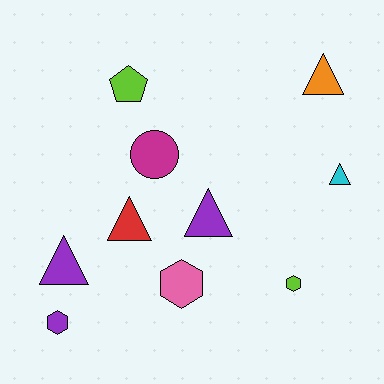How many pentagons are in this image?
There is 1 pentagon.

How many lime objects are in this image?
There are 2 lime objects.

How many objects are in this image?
There are 10 objects.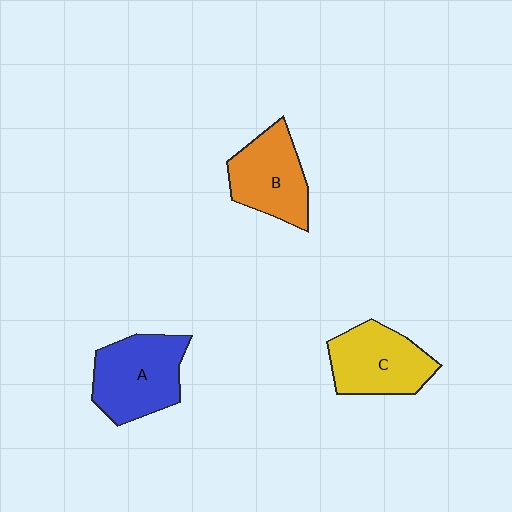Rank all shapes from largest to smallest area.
From largest to smallest: A (blue), C (yellow), B (orange).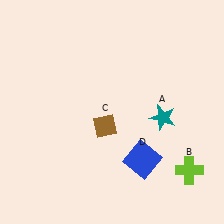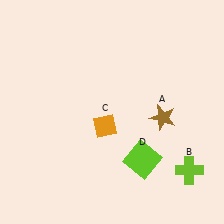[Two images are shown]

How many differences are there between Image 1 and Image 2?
There are 3 differences between the two images.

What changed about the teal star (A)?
In Image 1, A is teal. In Image 2, it changed to brown.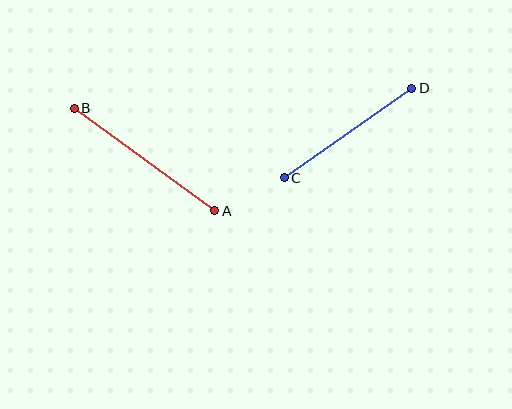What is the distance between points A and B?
The distance is approximately 174 pixels.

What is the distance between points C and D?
The distance is approximately 156 pixels.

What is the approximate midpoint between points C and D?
The midpoint is at approximately (348, 133) pixels.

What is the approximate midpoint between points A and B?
The midpoint is at approximately (145, 159) pixels.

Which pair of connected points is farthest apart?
Points A and B are farthest apart.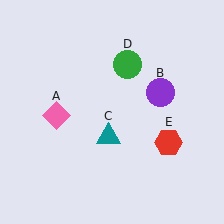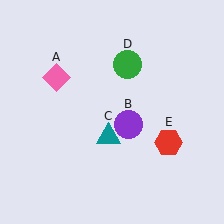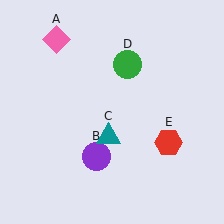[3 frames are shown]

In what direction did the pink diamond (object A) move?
The pink diamond (object A) moved up.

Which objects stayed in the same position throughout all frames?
Teal triangle (object C) and green circle (object D) and red hexagon (object E) remained stationary.